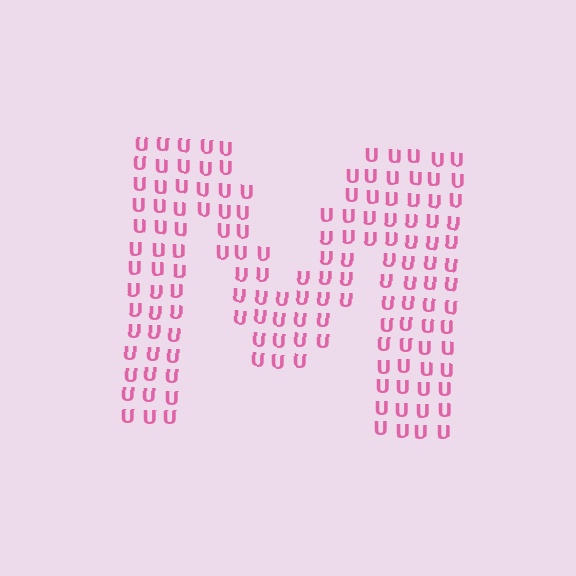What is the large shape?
The large shape is the letter M.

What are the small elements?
The small elements are letter U's.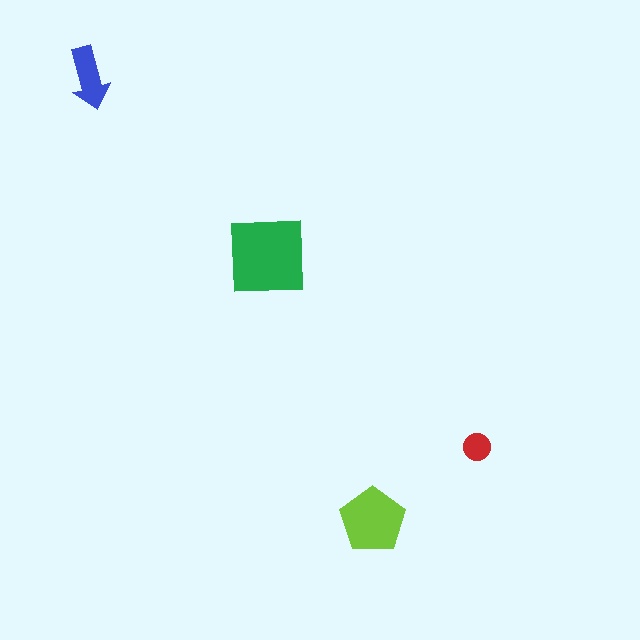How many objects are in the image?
There are 4 objects in the image.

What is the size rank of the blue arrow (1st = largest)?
3rd.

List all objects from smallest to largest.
The red circle, the blue arrow, the lime pentagon, the green square.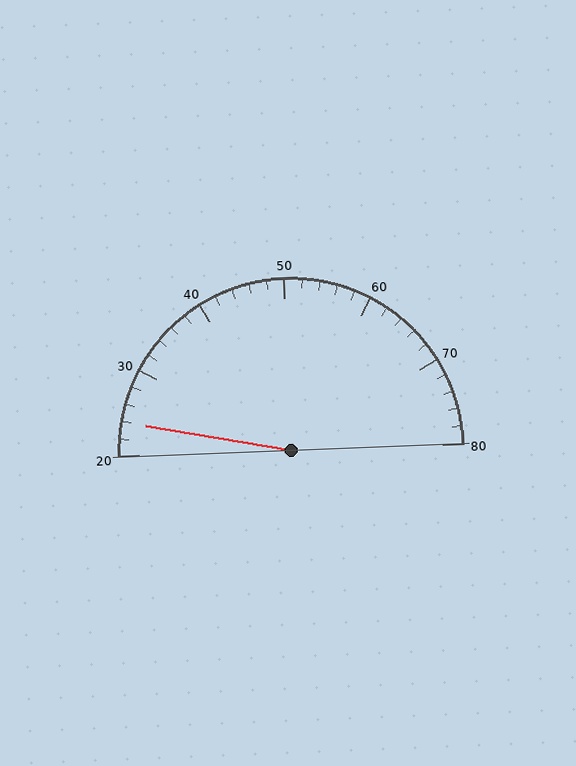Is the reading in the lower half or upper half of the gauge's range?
The reading is in the lower half of the range (20 to 80).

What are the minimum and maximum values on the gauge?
The gauge ranges from 20 to 80.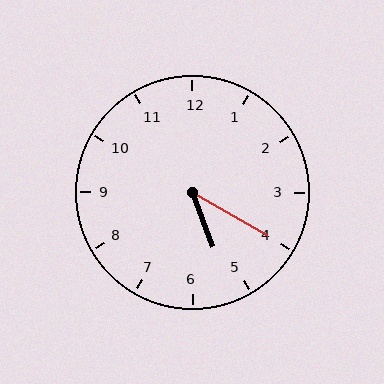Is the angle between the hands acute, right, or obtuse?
It is acute.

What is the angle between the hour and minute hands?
Approximately 40 degrees.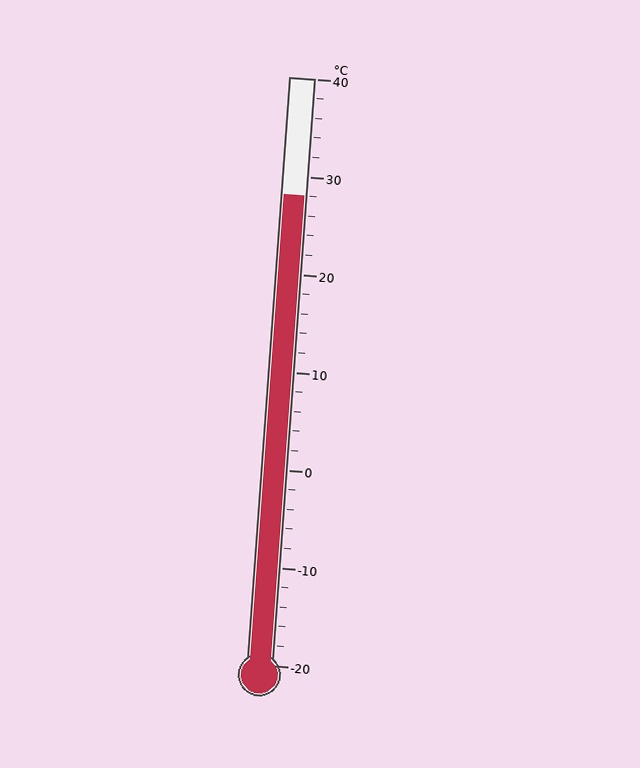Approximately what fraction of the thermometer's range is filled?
The thermometer is filled to approximately 80% of its range.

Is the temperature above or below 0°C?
The temperature is above 0°C.